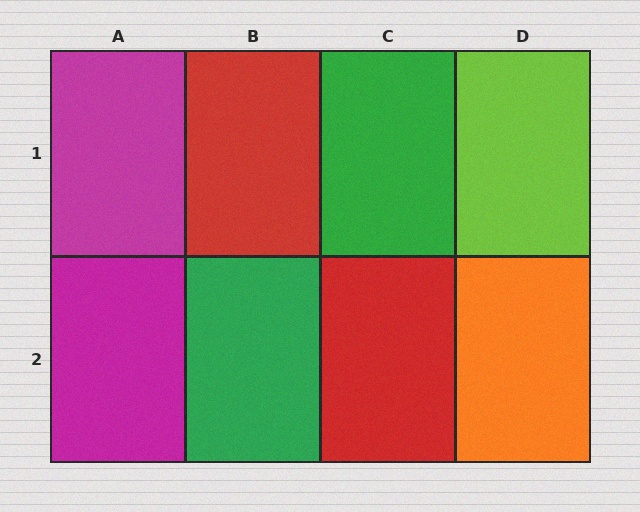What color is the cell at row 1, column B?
Red.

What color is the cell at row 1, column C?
Green.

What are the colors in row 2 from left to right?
Magenta, green, red, orange.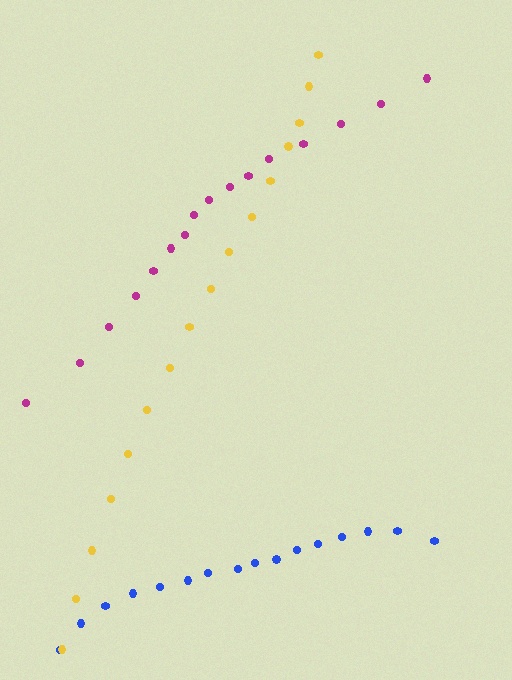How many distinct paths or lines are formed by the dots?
There are 3 distinct paths.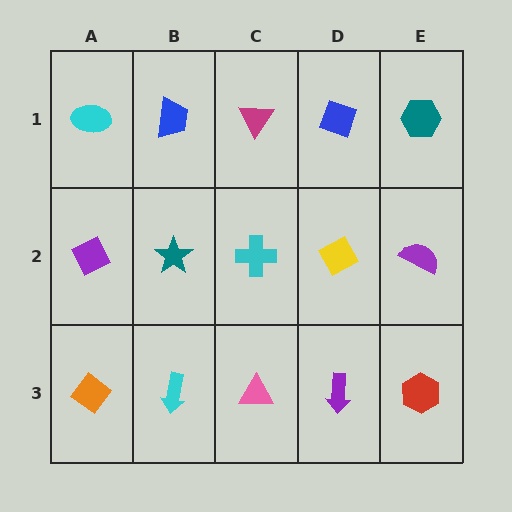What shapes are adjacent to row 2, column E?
A teal hexagon (row 1, column E), a red hexagon (row 3, column E), a yellow diamond (row 2, column D).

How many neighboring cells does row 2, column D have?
4.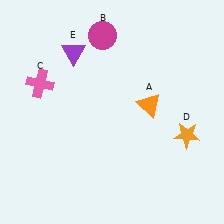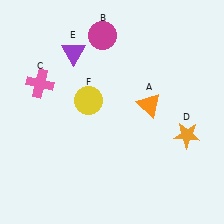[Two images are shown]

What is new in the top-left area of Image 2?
A yellow circle (F) was added in the top-left area of Image 2.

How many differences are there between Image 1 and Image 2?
There is 1 difference between the two images.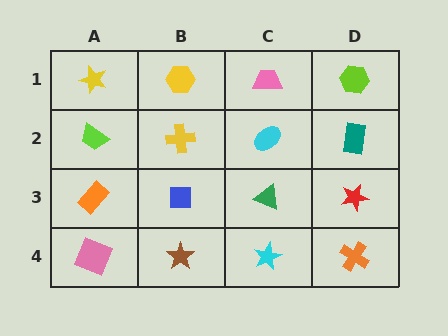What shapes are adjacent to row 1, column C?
A cyan ellipse (row 2, column C), a yellow hexagon (row 1, column B), a lime hexagon (row 1, column D).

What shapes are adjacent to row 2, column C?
A pink trapezoid (row 1, column C), a green triangle (row 3, column C), a yellow cross (row 2, column B), a teal rectangle (row 2, column D).